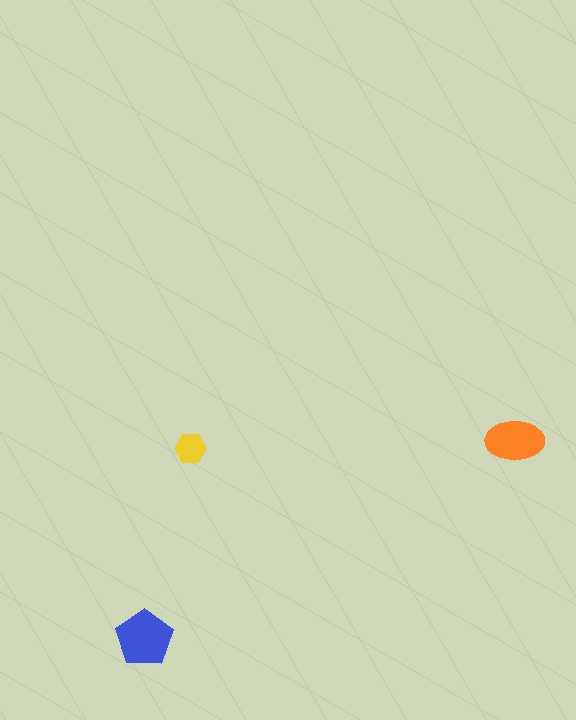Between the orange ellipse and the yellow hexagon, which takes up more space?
The orange ellipse.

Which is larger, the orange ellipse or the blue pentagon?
The blue pentagon.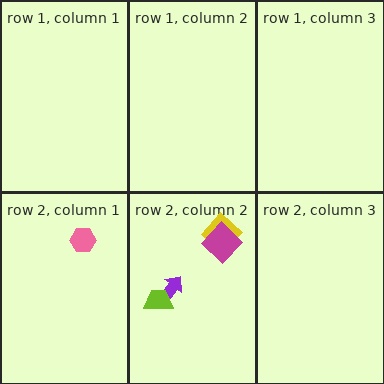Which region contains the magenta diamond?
The row 2, column 2 region.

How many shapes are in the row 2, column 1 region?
1.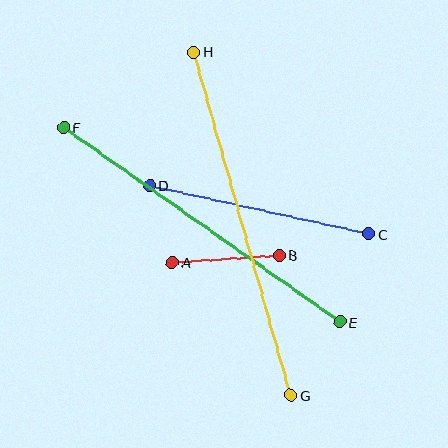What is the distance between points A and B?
The distance is approximately 107 pixels.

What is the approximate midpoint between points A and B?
The midpoint is at approximately (226, 259) pixels.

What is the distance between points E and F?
The distance is approximately 338 pixels.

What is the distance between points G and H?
The distance is approximately 357 pixels.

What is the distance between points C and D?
The distance is approximately 224 pixels.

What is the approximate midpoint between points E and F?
The midpoint is at approximately (202, 225) pixels.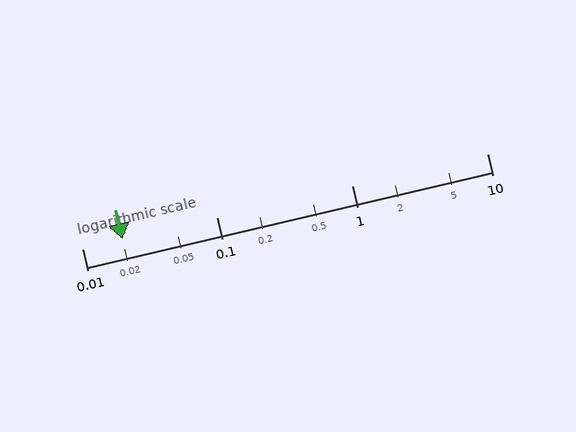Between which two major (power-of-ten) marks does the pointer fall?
The pointer is between 0.01 and 0.1.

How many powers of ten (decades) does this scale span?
The scale spans 3 decades, from 0.01 to 10.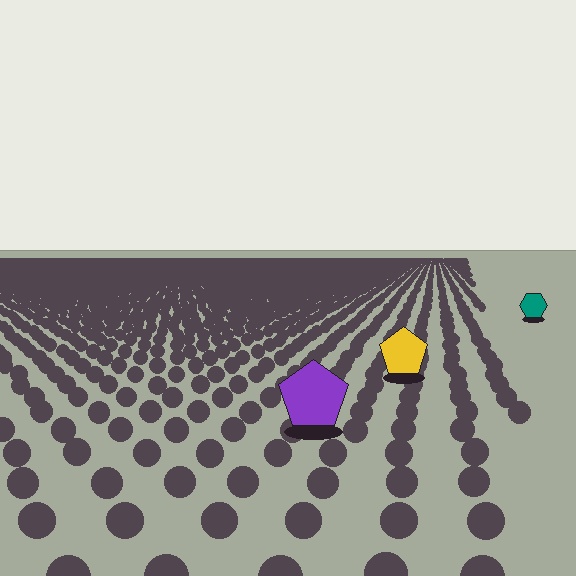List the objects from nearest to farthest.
From nearest to farthest: the purple pentagon, the yellow pentagon, the teal hexagon.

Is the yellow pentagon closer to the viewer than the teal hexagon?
Yes. The yellow pentagon is closer — you can tell from the texture gradient: the ground texture is coarser near it.